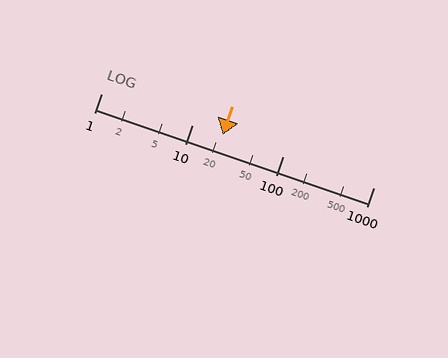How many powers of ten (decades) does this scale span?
The scale spans 3 decades, from 1 to 1000.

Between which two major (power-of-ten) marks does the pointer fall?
The pointer is between 10 and 100.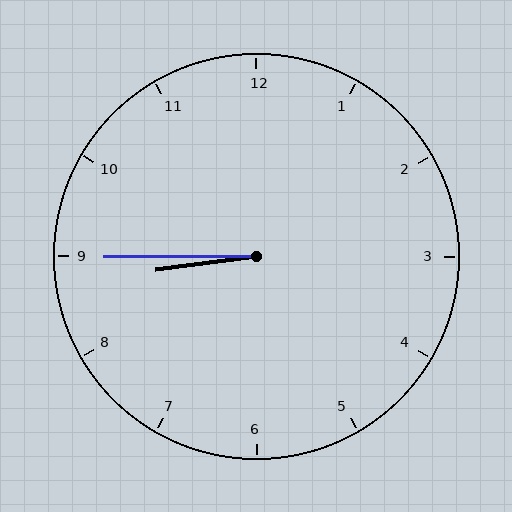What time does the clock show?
8:45.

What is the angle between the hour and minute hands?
Approximately 8 degrees.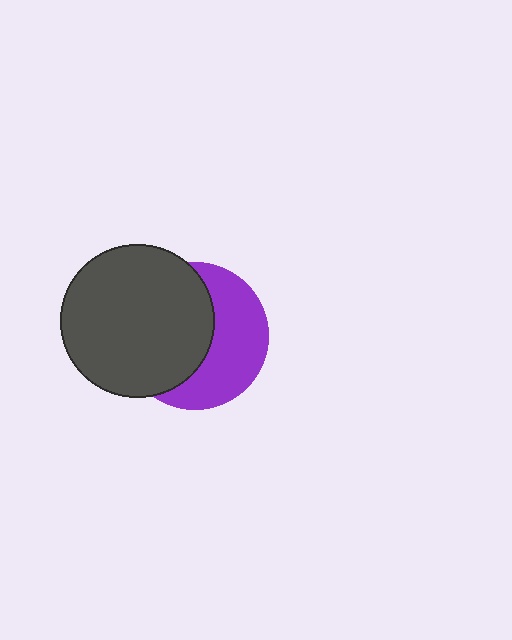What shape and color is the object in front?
The object in front is a dark gray circle.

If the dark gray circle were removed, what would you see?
You would see the complete purple circle.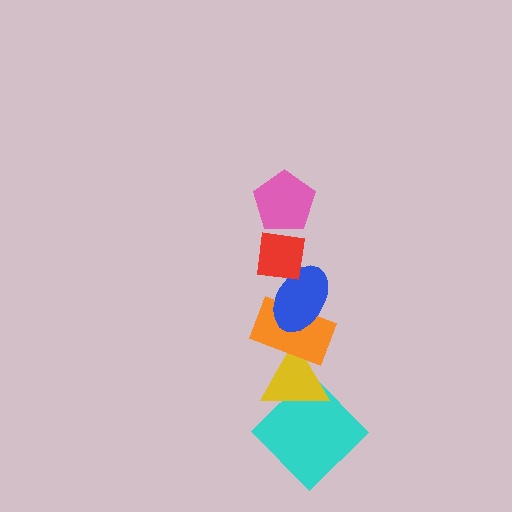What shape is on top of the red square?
The pink pentagon is on top of the red square.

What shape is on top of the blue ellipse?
The red square is on top of the blue ellipse.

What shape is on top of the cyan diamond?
The yellow triangle is on top of the cyan diamond.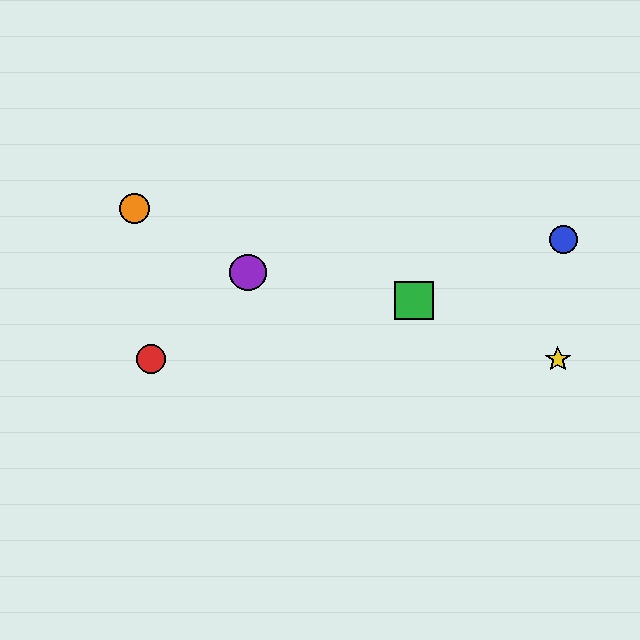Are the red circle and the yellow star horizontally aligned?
Yes, both are at y≈359.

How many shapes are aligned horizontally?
2 shapes (the red circle, the yellow star) are aligned horizontally.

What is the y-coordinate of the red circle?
The red circle is at y≈359.